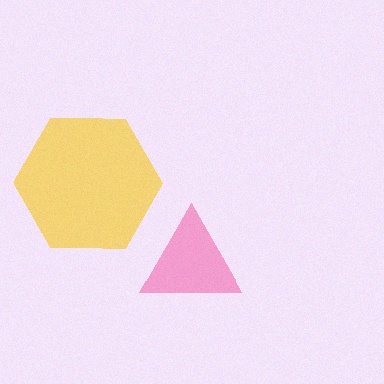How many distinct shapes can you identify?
There are 2 distinct shapes: a yellow hexagon, a pink triangle.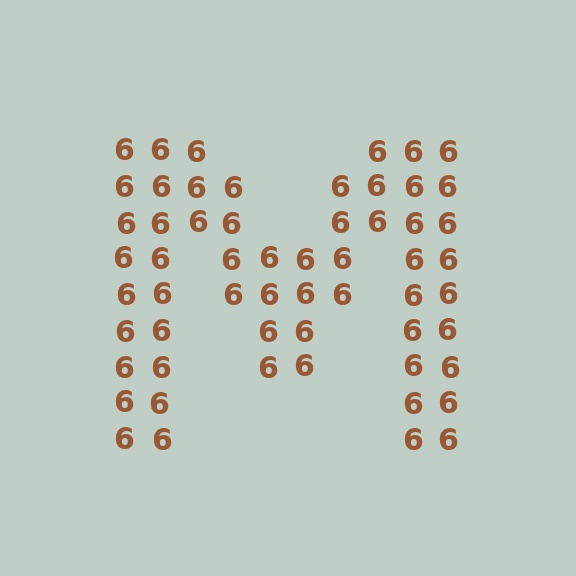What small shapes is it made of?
It is made of small digit 6's.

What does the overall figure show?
The overall figure shows the letter M.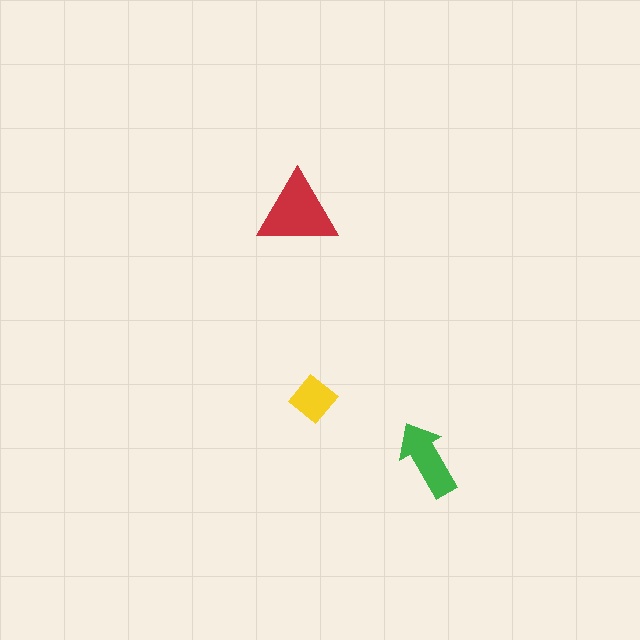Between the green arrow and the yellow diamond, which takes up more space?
The green arrow.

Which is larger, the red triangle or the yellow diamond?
The red triangle.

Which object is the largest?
The red triangle.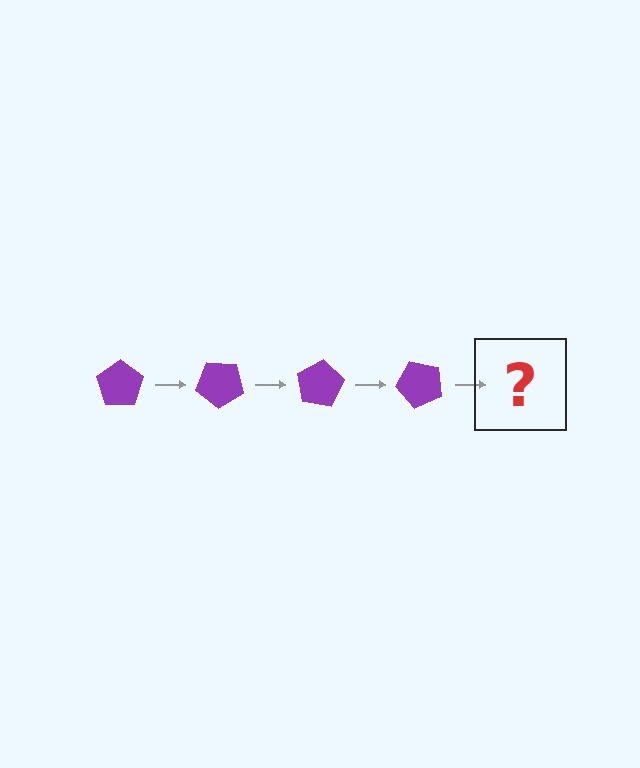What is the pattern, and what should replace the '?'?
The pattern is that the pentagon rotates 40 degrees each step. The '?' should be a purple pentagon rotated 160 degrees.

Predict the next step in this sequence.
The next step is a purple pentagon rotated 160 degrees.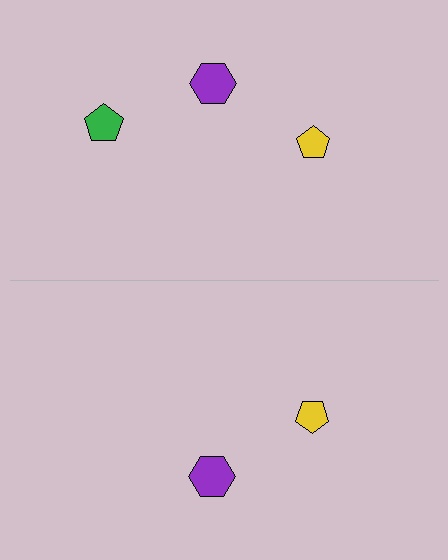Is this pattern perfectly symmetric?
No, the pattern is not perfectly symmetric. A green pentagon is missing from the bottom side.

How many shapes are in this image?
There are 5 shapes in this image.